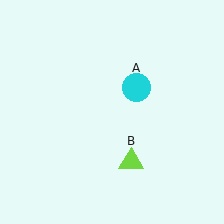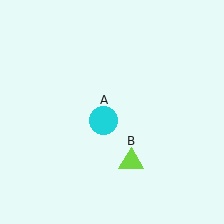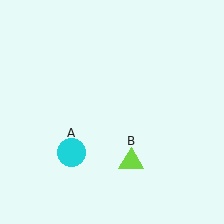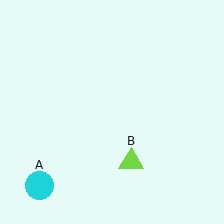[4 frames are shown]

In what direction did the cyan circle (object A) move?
The cyan circle (object A) moved down and to the left.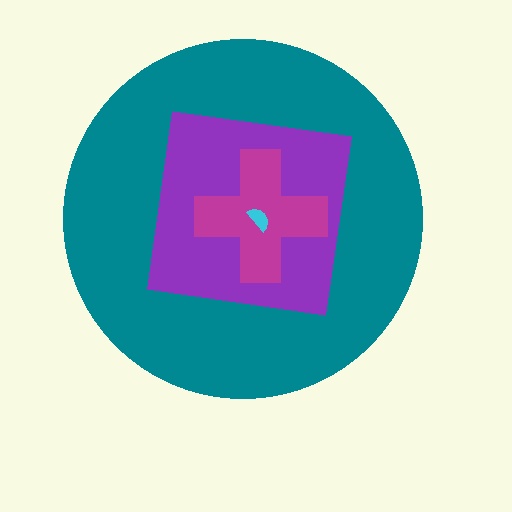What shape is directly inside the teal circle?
The purple square.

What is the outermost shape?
The teal circle.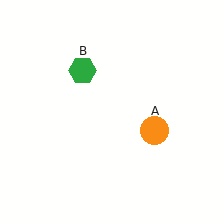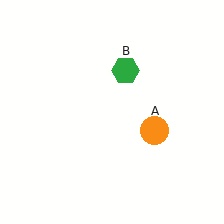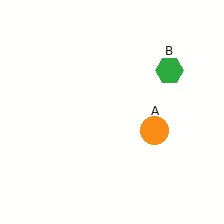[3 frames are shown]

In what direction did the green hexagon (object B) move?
The green hexagon (object B) moved right.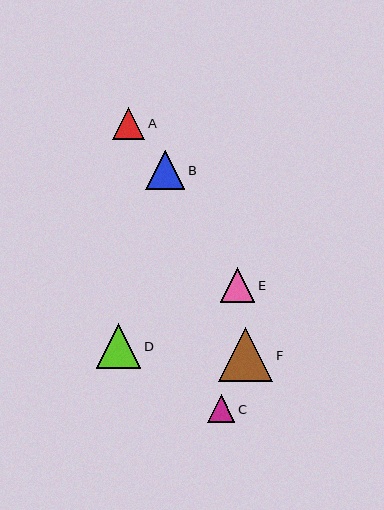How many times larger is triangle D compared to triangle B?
Triangle D is approximately 1.1 times the size of triangle B.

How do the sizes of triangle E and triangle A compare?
Triangle E and triangle A are approximately the same size.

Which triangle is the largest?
Triangle F is the largest with a size of approximately 54 pixels.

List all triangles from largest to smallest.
From largest to smallest: F, D, B, E, A, C.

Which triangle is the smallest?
Triangle C is the smallest with a size of approximately 27 pixels.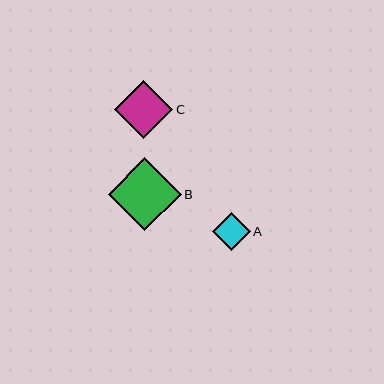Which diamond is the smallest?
Diamond A is the smallest with a size of approximately 37 pixels.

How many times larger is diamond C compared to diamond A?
Diamond C is approximately 1.6 times the size of diamond A.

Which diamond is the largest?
Diamond B is the largest with a size of approximately 73 pixels.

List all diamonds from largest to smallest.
From largest to smallest: B, C, A.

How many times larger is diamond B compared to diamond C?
Diamond B is approximately 1.3 times the size of diamond C.